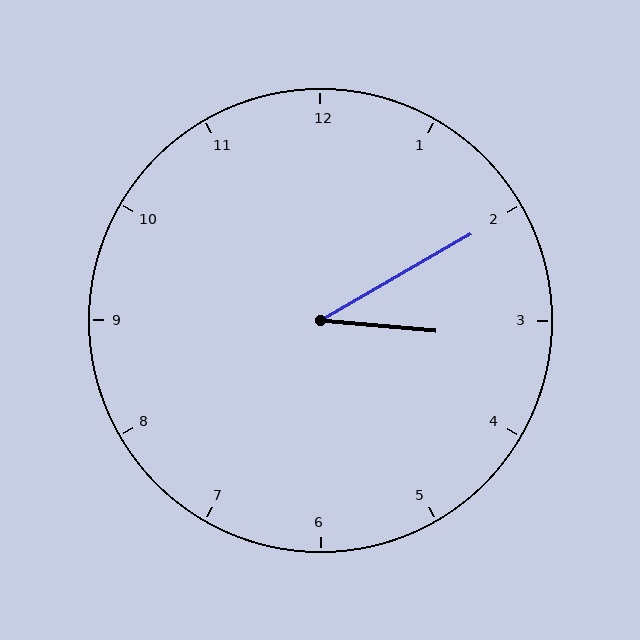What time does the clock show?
3:10.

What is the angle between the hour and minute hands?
Approximately 35 degrees.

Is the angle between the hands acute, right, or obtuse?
It is acute.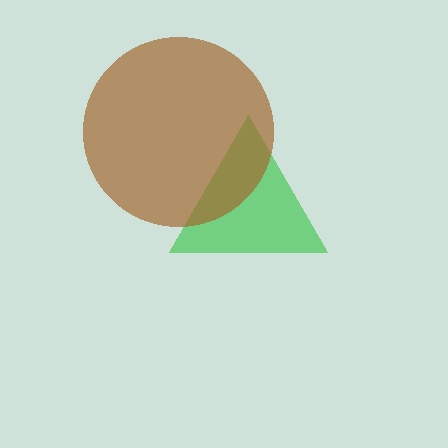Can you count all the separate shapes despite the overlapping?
Yes, there are 2 separate shapes.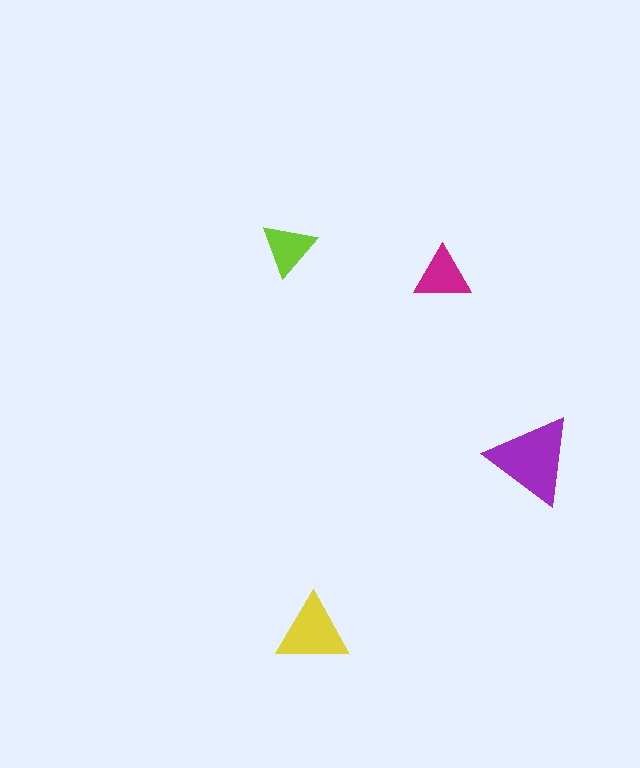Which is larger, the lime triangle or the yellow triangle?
The yellow one.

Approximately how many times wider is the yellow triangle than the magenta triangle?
About 1.5 times wider.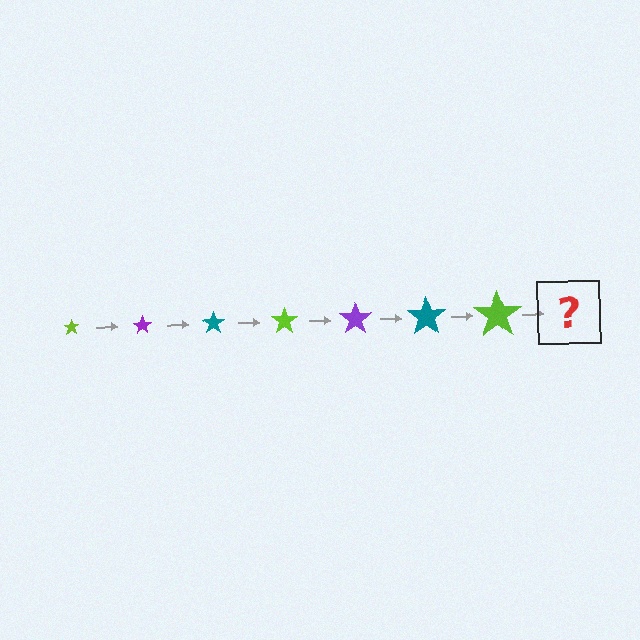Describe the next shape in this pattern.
It should be a purple star, larger than the previous one.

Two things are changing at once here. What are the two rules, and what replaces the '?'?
The two rules are that the star grows larger each step and the color cycles through lime, purple, and teal. The '?' should be a purple star, larger than the previous one.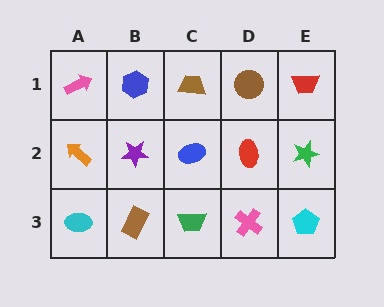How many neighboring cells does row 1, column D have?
3.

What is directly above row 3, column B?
A purple star.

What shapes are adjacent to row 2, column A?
A pink arrow (row 1, column A), a cyan ellipse (row 3, column A), a purple star (row 2, column B).